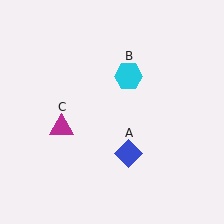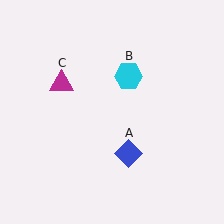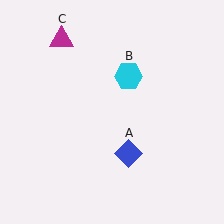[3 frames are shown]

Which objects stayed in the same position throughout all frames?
Blue diamond (object A) and cyan hexagon (object B) remained stationary.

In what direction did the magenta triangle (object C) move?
The magenta triangle (object C) moved up.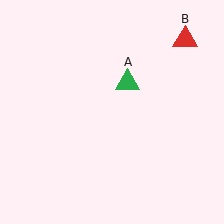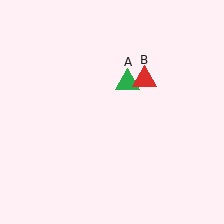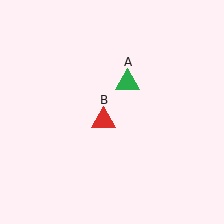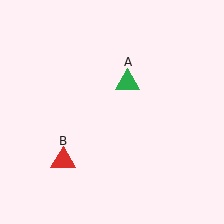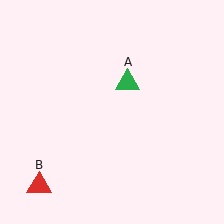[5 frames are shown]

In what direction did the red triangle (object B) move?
The red triangle (object B) moved down and to the left.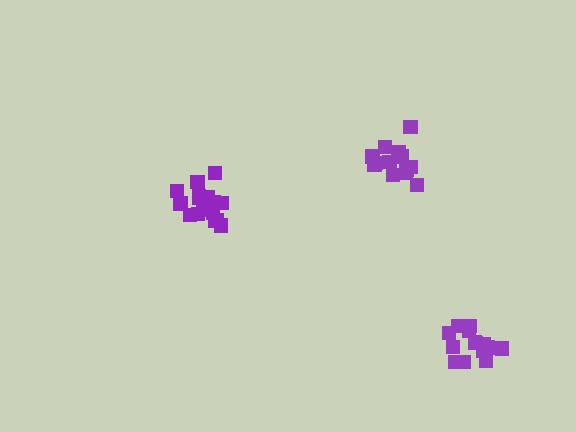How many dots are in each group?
Group 1: 19 dots, Group 2: 15 dots, Group 3: 14 dots (48 total).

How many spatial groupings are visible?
There are 3 spatial groupings.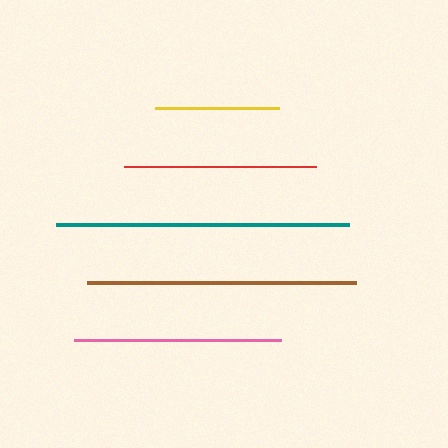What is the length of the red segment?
The red segment is approximately 192 pixels long.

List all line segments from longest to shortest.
From longest to shortest: teal, brown, pink, red, yellow.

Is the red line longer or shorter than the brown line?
The brown line is longer than the red line.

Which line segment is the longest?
The teal line is the longest at approximately 293 pixels.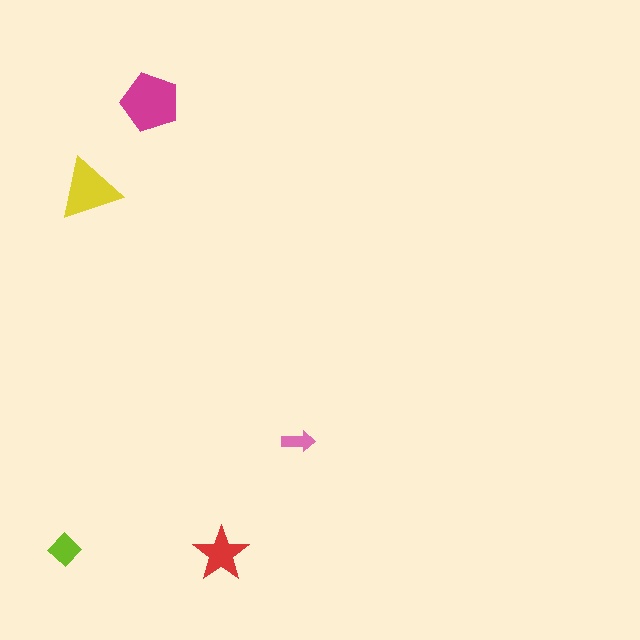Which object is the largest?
The magenta pentagon.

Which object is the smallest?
The pink arrow.